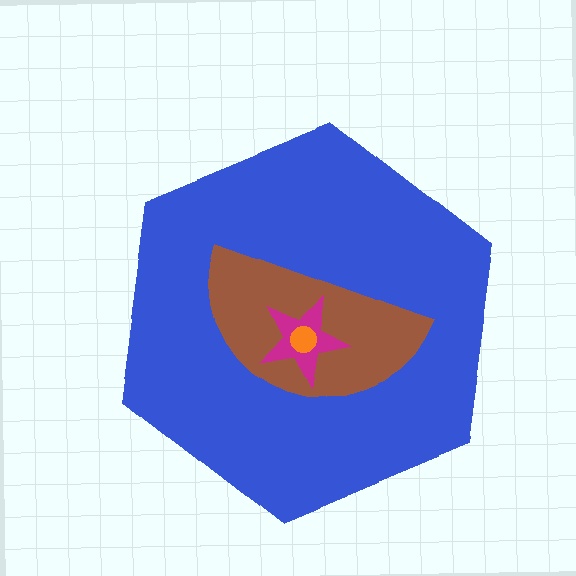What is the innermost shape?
The orange circle.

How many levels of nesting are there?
4.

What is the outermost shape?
The blue hexagon.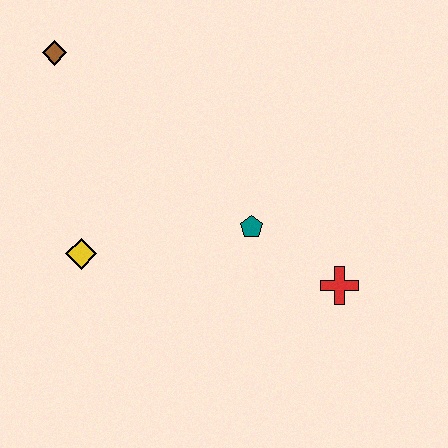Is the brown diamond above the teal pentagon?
Yes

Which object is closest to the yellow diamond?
The teal pentagon is closest to the yellow diamond.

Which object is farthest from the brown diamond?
The red cross is farthest from the brown diamond.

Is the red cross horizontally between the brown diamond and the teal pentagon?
No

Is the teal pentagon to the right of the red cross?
No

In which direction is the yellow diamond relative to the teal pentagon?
The yellow diamond is to the left of the teal pentagon.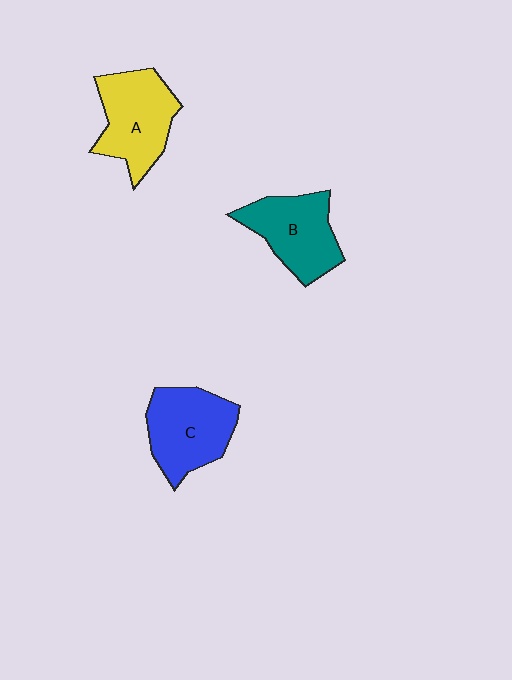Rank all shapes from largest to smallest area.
From largest to smallest: C (blue), A (yellow), B (teal).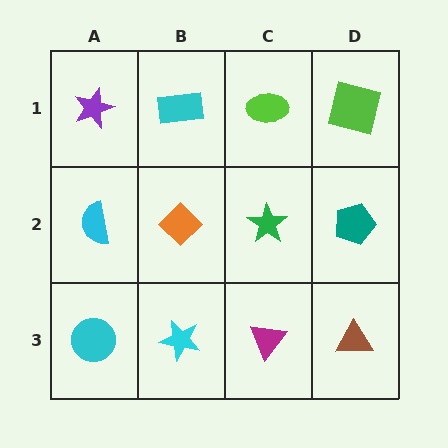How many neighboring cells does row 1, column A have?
2.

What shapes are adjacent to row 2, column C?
A lime ellipse (row 1, column C), a magenta triangle (row 3, column C), an orange diamond (row 2, column B), a teal pentagon (row 2, column D).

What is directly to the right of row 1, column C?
A lime square.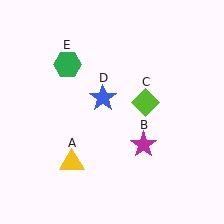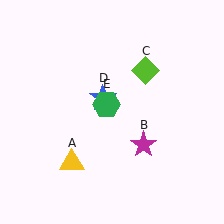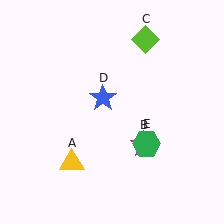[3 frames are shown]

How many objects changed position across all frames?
2 objects changed position: lime diamond (object C), green hexagon (object E).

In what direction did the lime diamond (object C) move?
The lime diamond (object C) moved up.